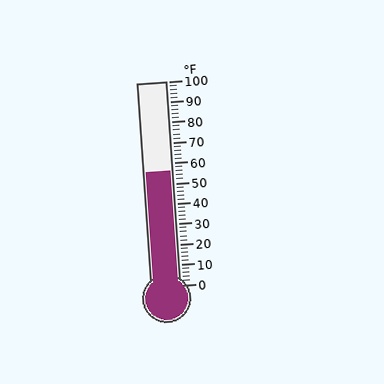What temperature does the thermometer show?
The thermometer shows approximately 56°F.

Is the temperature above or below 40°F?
The temperature is above 40°F.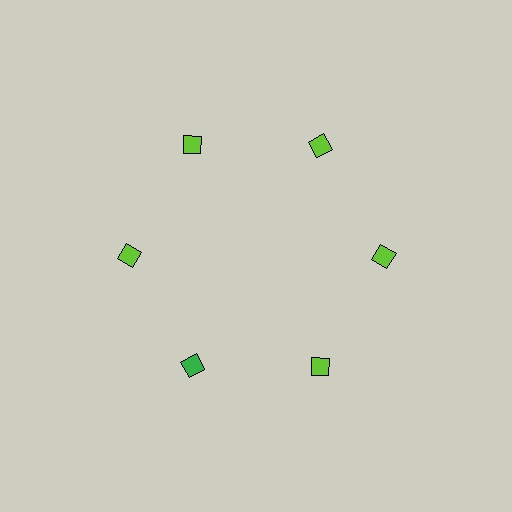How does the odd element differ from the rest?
It has a different color: green instead of lime.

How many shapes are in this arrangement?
There are 6 shapes arranged in a ring pattern.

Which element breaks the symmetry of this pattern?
The green diamond at roughly the 7 o'clock position breaks the symmetry. All other shapes are lime diamonds.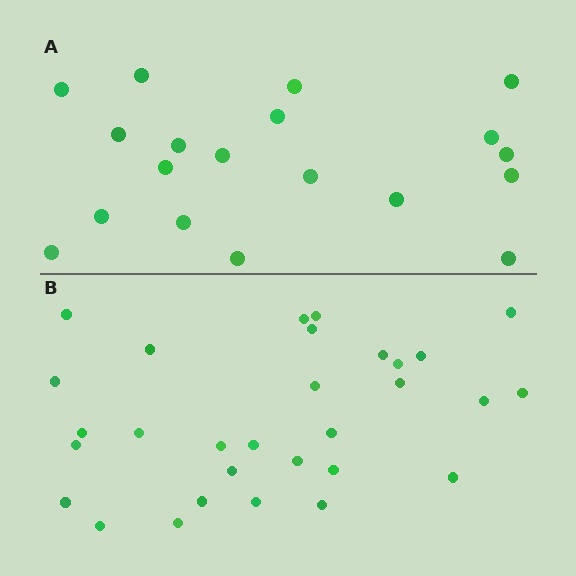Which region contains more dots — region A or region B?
Region B (the bottom region) has more dots.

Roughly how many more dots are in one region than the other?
Region B has roughly 12 or so more dots than region A.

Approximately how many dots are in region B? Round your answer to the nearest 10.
About 30 dots.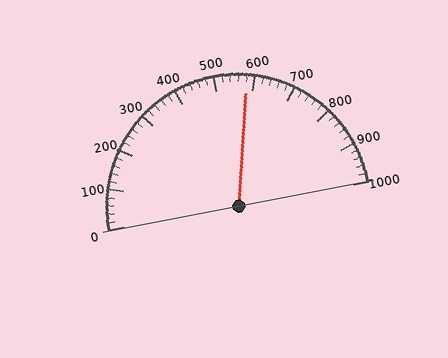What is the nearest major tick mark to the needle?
The nearest major tick mark is 600.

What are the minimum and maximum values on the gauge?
The gauge ranges from 0 to 1000.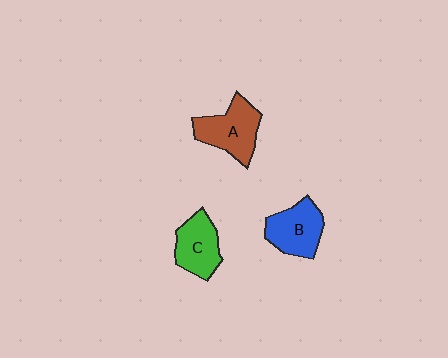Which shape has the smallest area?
Shape C (green).